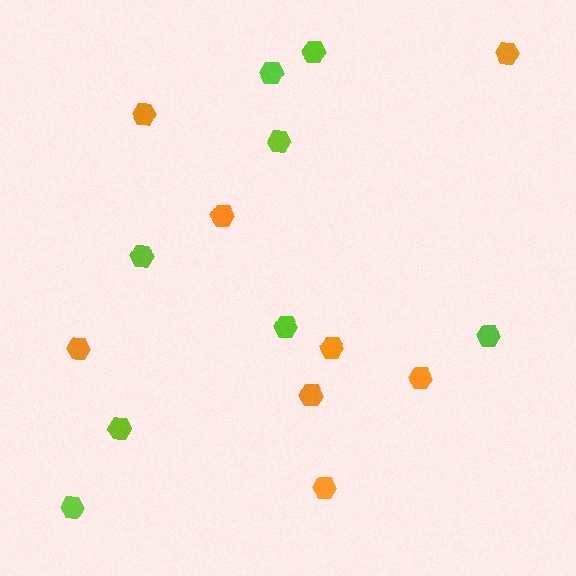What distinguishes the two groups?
There are 2 groups: one group of orange hexagons (8) and one group of lime hexagons (8).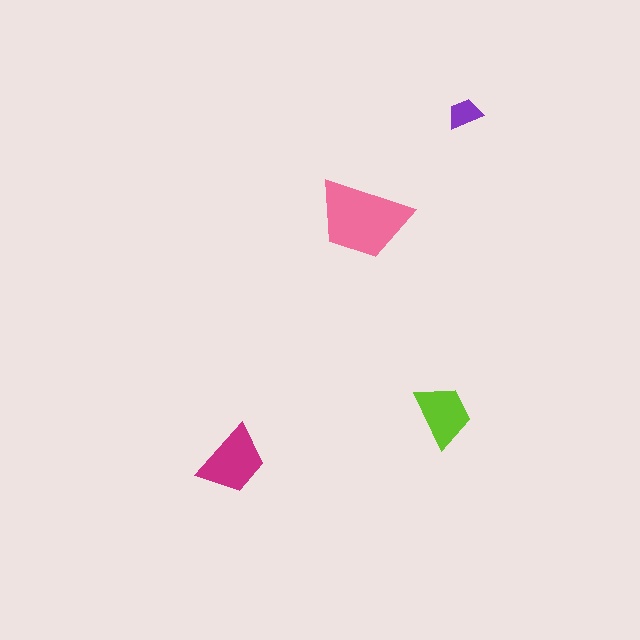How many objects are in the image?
There are 4 objects in the image.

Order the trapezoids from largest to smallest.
the pink one, the magenta one, the lime one, the purple one.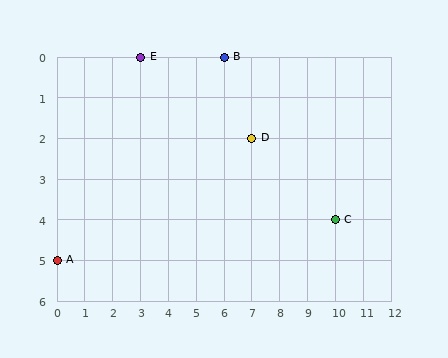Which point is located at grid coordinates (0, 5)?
Point A is at (0, 5).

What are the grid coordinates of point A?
Point A is at grid coordinates (0, 5).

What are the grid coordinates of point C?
Point C is at grid coordinates (10, 4).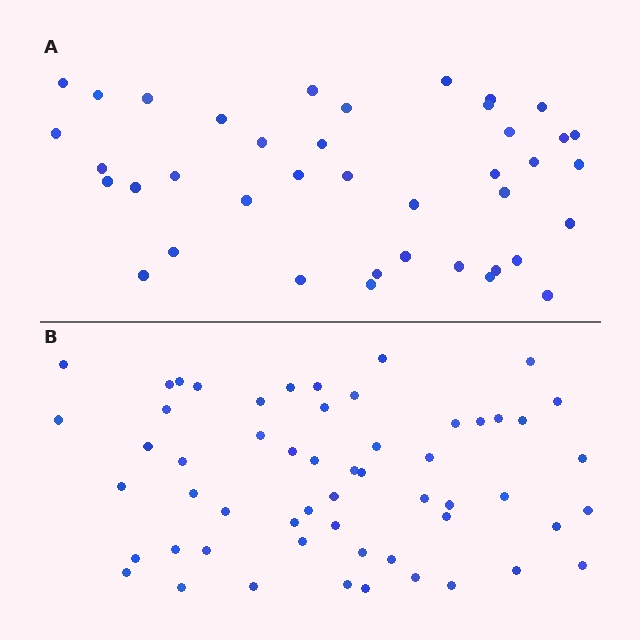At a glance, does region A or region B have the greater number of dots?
Region B (the bottom region) has more dots.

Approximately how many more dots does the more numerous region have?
Region B has approximately 15 more dots than region A.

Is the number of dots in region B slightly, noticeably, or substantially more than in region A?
Region B has noticeably more, but not dramatically so. The ratio is roughly 1.4 to 1.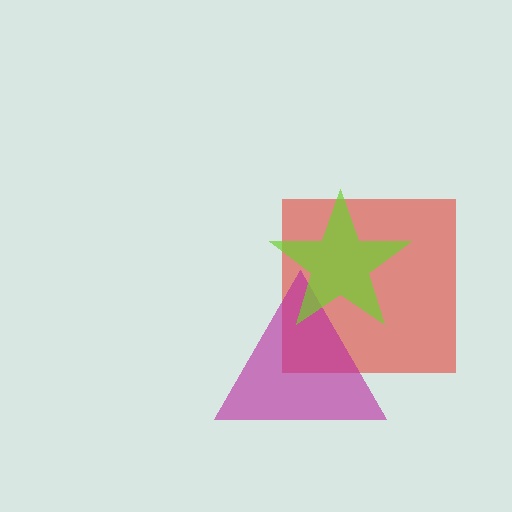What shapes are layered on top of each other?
The layered shapes are: a red square, a magenta triangle, a lime star.